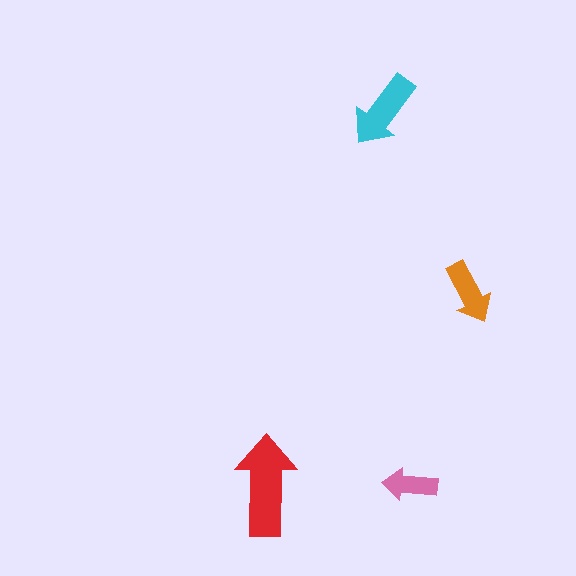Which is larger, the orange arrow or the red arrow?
The red one.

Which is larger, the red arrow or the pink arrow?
The red one.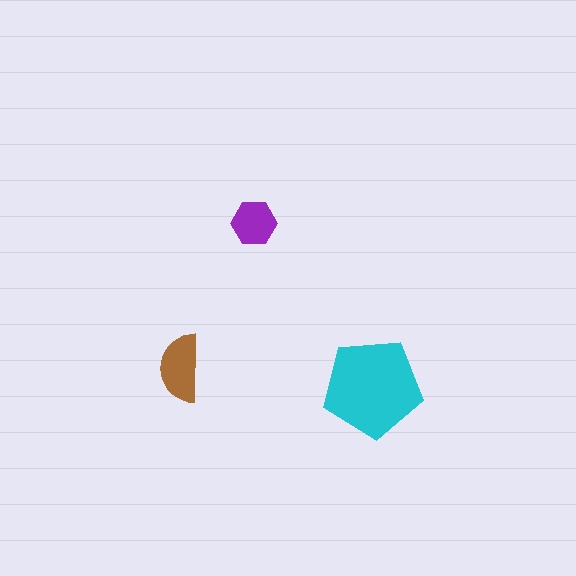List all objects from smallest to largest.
The purple hexagon, the brown semicircle, the cyan pentagon.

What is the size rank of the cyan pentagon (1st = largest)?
1st.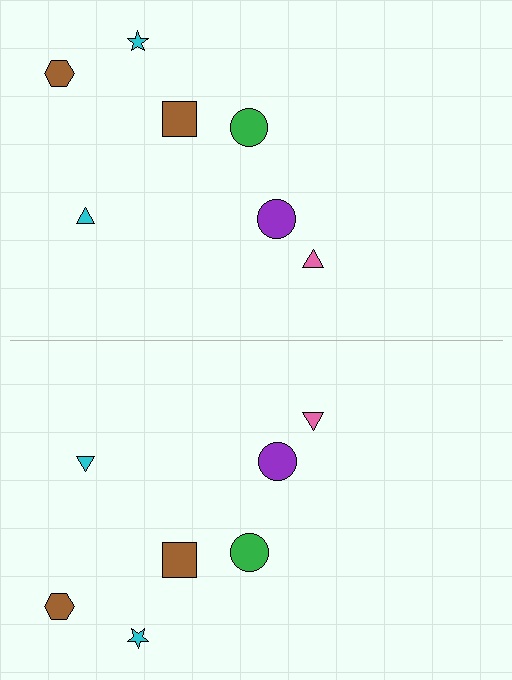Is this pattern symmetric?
Yes, this pattern has bilateral (reflection) symmetry.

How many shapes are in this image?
There are 14 shapes in this image.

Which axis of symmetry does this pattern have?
The pattern has a horizontal axis of symmetry running through the center of the image.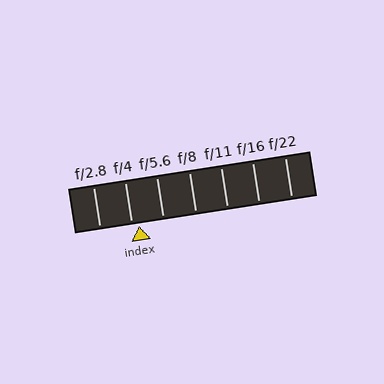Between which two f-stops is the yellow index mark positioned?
The index mark is between f/4 and f/5.6.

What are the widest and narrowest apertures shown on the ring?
The widest aperture shown is f/2.8 and the narrowest is f/22.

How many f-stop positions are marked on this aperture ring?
There are 7 f-stop positions marked.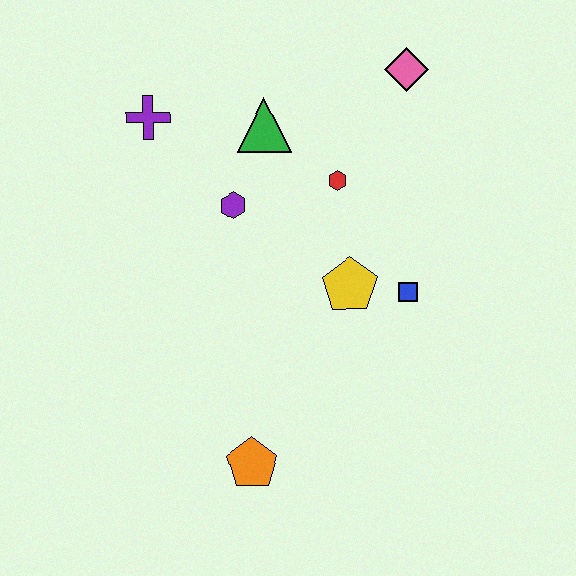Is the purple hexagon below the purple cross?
Yes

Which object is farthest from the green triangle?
The orange pentagon is farthest from the green triangle.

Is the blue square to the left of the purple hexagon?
No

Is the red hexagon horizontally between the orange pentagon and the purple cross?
No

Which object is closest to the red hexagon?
The green triangle is closest to the red hexagon.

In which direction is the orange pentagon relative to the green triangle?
The orange pentagon is below the green triangle.